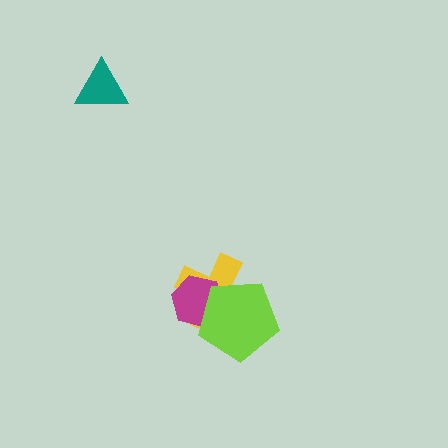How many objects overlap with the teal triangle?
0 objects overlap with the teal triangle.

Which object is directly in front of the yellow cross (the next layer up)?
The magenta hexagon is directly in front of the yellow cross.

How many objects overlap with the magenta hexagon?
2 objects overlap with the magenta hexagon.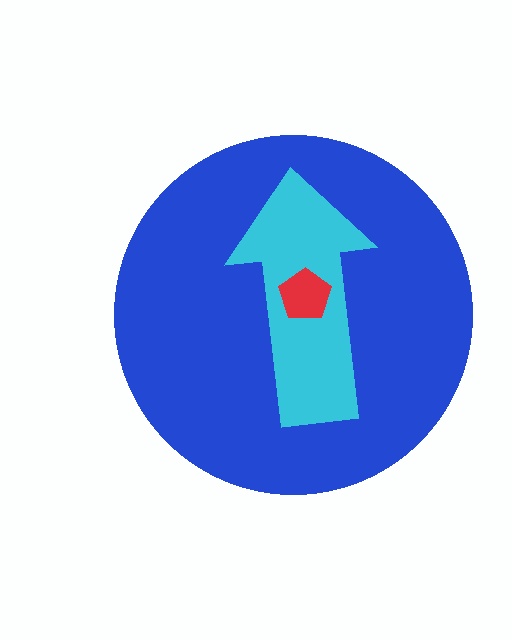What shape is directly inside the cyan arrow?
The red pentagon.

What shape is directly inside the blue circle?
The cyan arrow.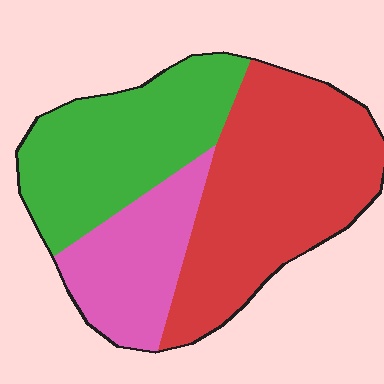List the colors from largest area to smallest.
From largest to smallest: red, green, pink.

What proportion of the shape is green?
Green covers roughly 35% of the shape.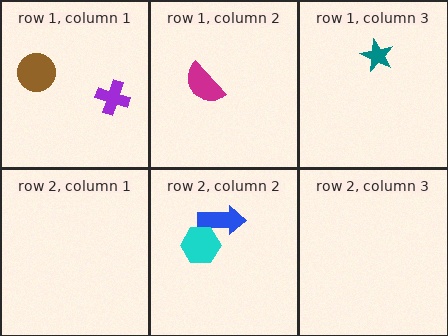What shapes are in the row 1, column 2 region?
The magenta semicircle.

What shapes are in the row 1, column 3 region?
The teal star.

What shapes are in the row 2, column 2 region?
The blue arrow, the cyan hexagon.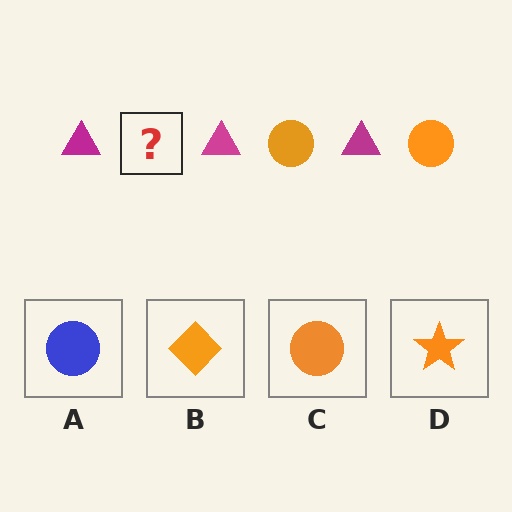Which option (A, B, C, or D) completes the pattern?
C.